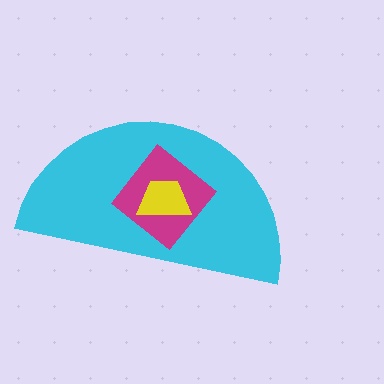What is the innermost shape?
The yellow trapezoid.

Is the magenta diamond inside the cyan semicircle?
Yes.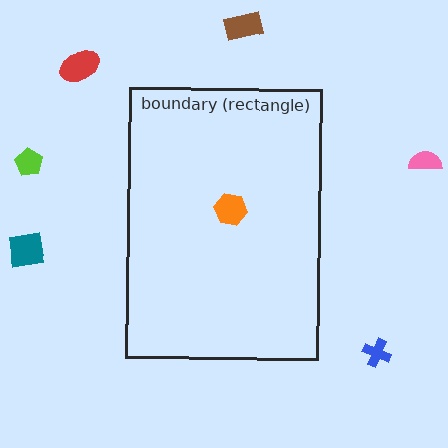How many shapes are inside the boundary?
1 inside, 6 outside.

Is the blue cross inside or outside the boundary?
Outside.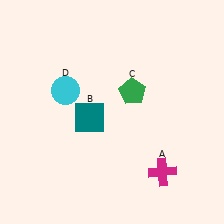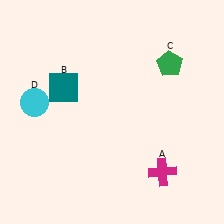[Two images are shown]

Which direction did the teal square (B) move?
The teal square (B) moved up.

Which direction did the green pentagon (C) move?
The green pentagon (C) moved right.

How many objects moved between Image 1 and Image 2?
3 objects moved between the two images.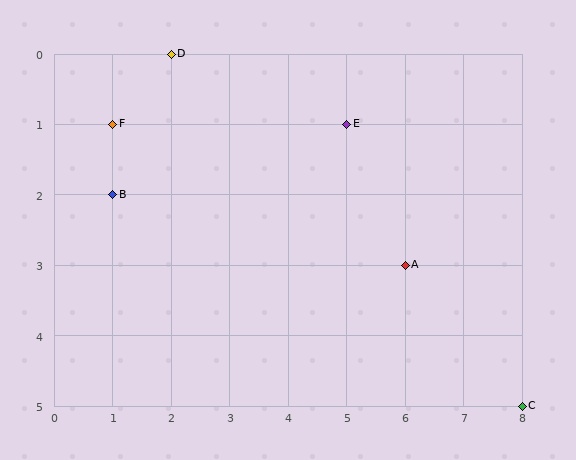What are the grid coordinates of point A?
Point A is at grid coordinates (6, 3).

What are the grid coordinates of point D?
Point D is at grid coordinates (2, 0).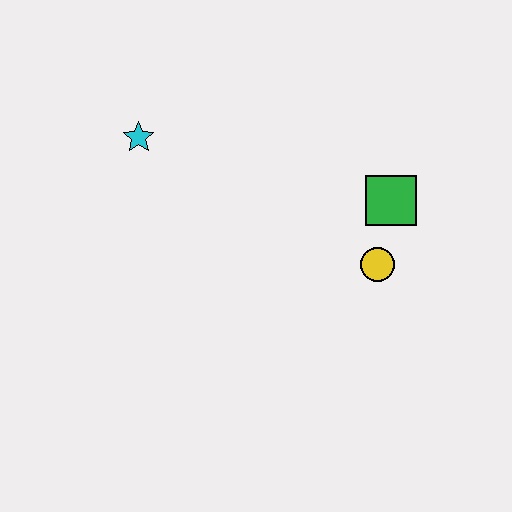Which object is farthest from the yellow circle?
The cyan star is farthest from the yellow circle.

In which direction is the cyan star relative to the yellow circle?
The cyan star is to the left of the yellow circle.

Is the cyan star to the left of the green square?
Yes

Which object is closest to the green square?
The yellow circle is closest to the green square.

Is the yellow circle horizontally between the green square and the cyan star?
Yes